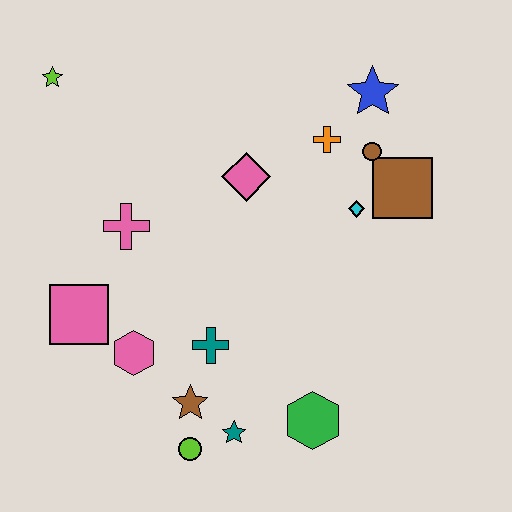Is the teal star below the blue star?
Yes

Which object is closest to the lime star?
The pink cross is closest to the lime star.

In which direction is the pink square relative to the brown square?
The pink square is to the left of the brown square.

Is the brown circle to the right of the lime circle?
Yes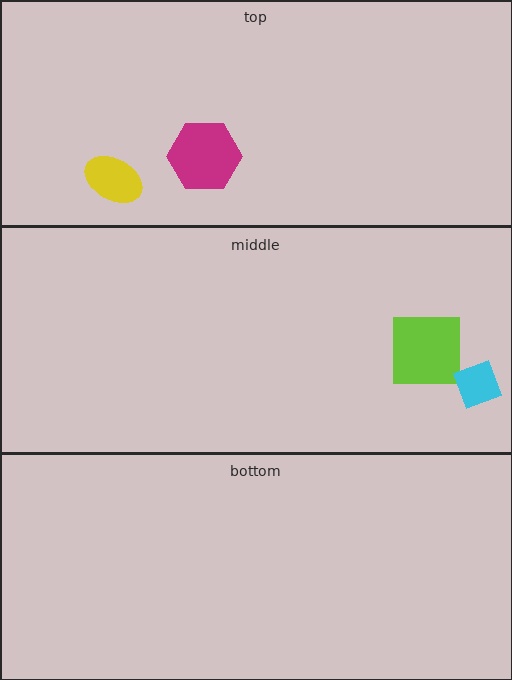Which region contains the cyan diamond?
The middle region.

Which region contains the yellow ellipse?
The top region.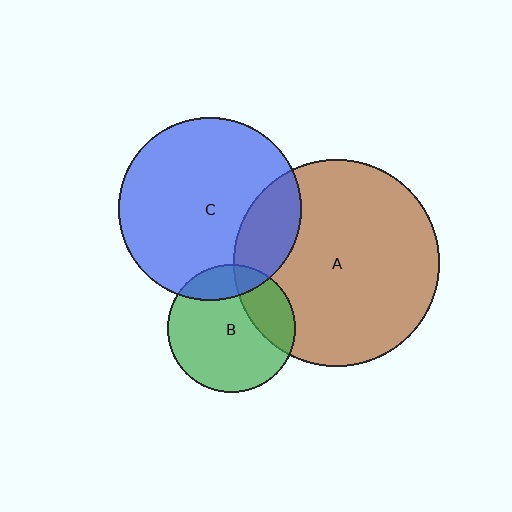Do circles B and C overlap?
Yes.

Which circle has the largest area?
Circle A (brown).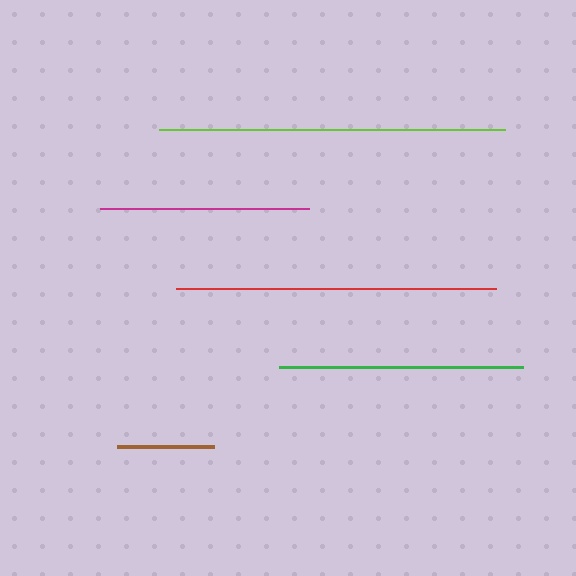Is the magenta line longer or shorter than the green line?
The green line is longer than the magenta line.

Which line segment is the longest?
The lime line is the longest at approximately 347 pixels.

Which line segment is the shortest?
The brown line is the shortest at approximately 98 pixels.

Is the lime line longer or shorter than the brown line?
The lime line is longer than the brown line.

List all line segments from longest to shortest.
From longest to shortest: lime, red, green, magenta, brown.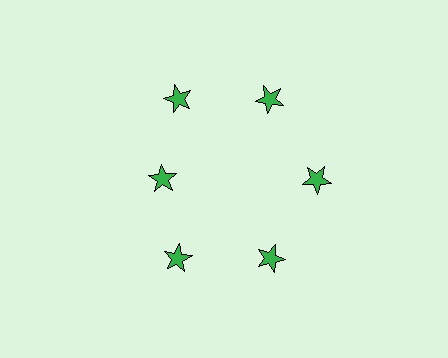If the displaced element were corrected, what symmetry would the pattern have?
It would have 6-fold rotational symmetry — the pattern would map onto itself every 60 degrees.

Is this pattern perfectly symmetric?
No. The 6 green stars are arranged in a ring, but one element near the 9 o'clock position is pulled inward toward the center, breaking the 6-fold rotational symmetry.